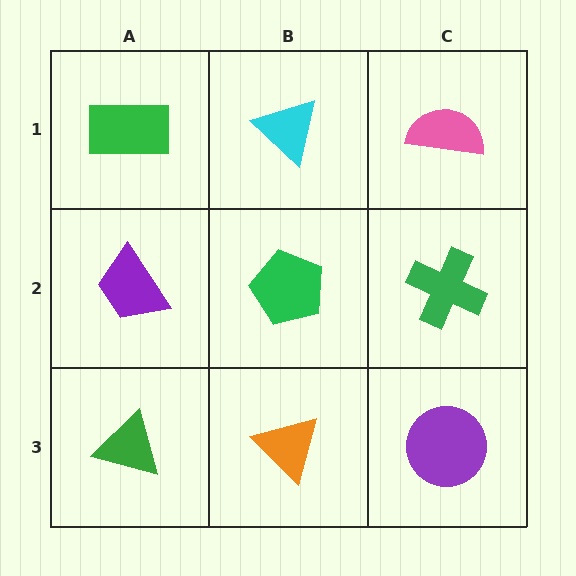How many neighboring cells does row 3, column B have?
3.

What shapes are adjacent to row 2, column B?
A cyan triangle (row 1, column B), an orange triangle (row 3, column B), a purple trapezoid (row 2, column A), a green cross (row 2, column C).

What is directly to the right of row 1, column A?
A cyan triangle.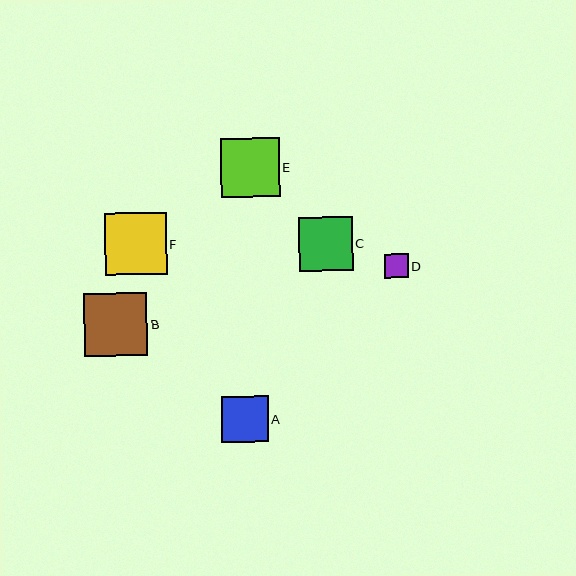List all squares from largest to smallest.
From largest to smallest: B, F, E, C, A, D.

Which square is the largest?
Square B is the largest with a size of approximately 63 pixels.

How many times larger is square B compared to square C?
Square B is approximately 1.2 times the size of square C.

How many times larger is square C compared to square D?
Square C is approximately 2.2 times the size of square D.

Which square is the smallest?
Square D is the smallest with a size of approximately 24 pixels.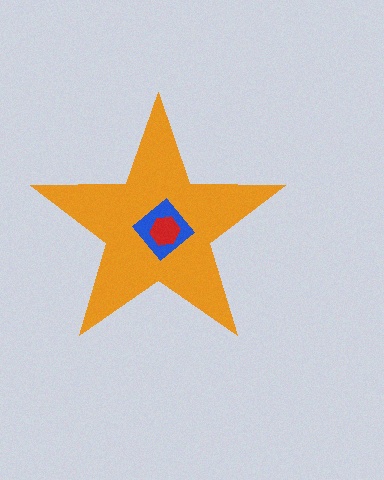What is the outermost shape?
The orange star.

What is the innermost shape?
The red hexagon.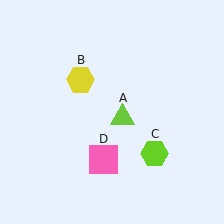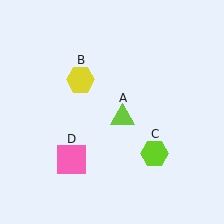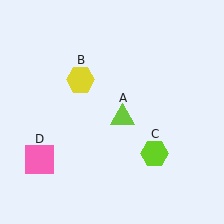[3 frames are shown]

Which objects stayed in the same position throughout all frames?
Lime triangle (object A) and yellow hexagon (object B) and lime hexagon (object C) remained stationary.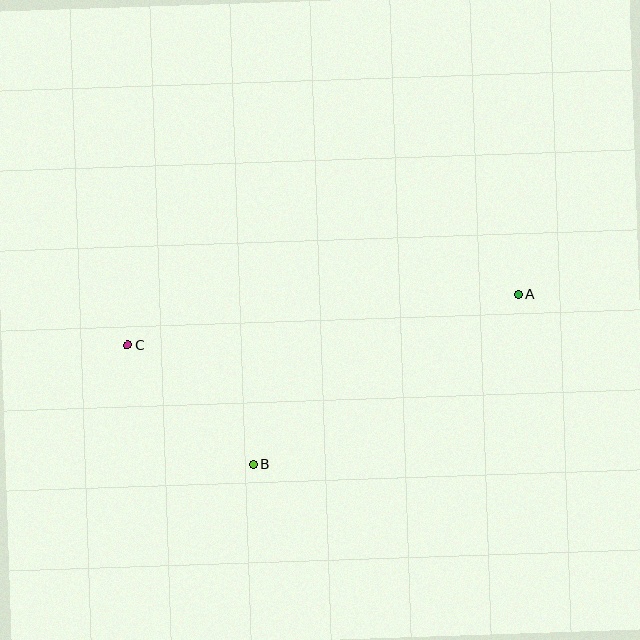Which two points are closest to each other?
Points B and C are closest to each other.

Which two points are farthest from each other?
Points A and C are farthest from each other.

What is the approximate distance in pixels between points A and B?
The distance between A and B is approximately 315 pixels.